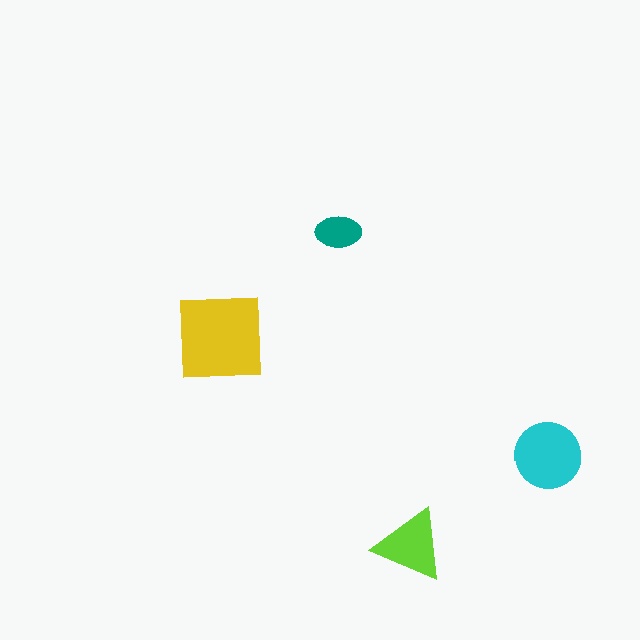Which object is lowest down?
The lime triangle is bottommost.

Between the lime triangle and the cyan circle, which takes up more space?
The cyan circle.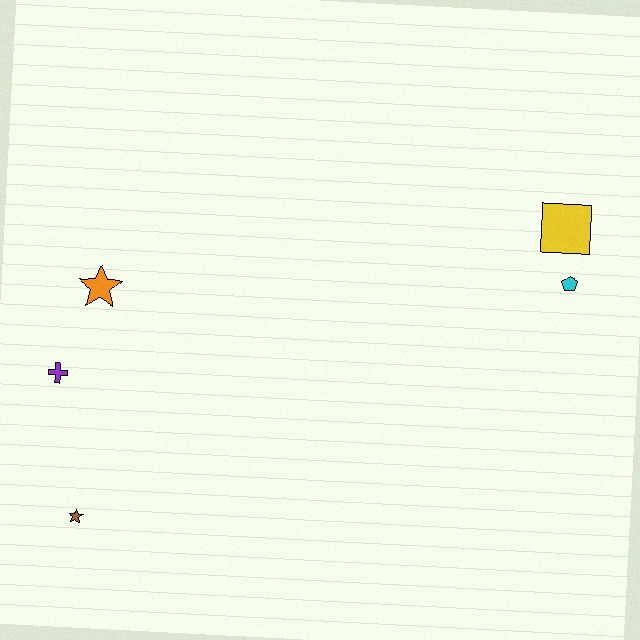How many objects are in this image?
There are 5 objects.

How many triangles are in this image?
There are no triangles.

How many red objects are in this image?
There are no red objects.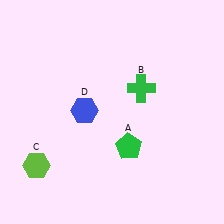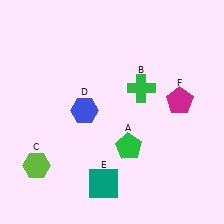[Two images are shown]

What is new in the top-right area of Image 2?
A magenta pentagon (F) was added in the top-right area of Image 2.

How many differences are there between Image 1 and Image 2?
There are 2 differences between the two images.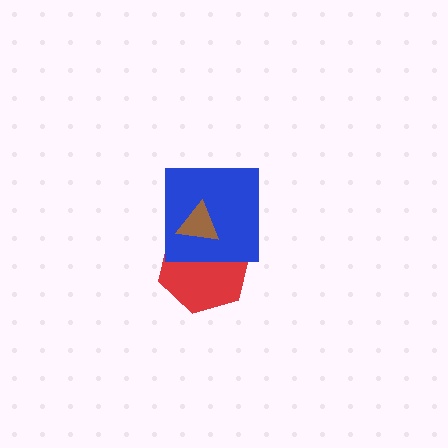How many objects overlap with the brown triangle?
2 objects overlap with the brown triangle.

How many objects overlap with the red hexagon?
2 objects overlap with the red hexagon.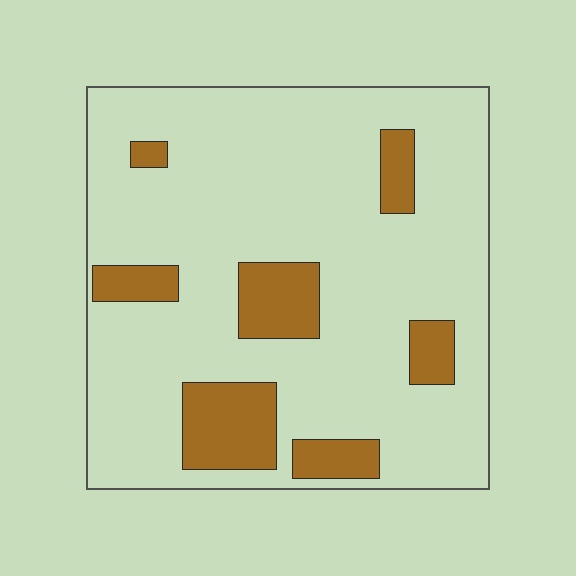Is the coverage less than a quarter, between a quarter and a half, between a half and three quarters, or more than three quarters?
Less than a quarter.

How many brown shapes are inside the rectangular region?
7.